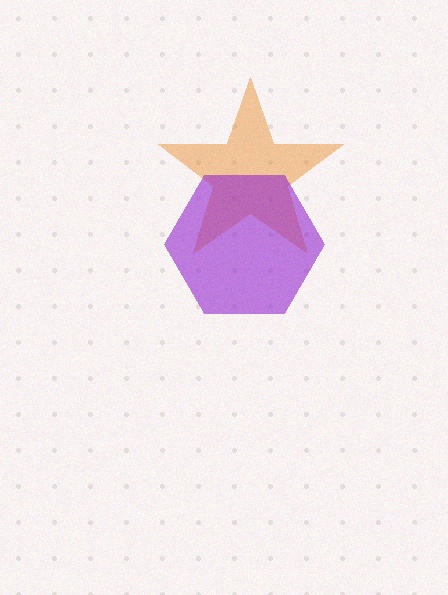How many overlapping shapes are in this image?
There are 2 overlapping shapes in the image.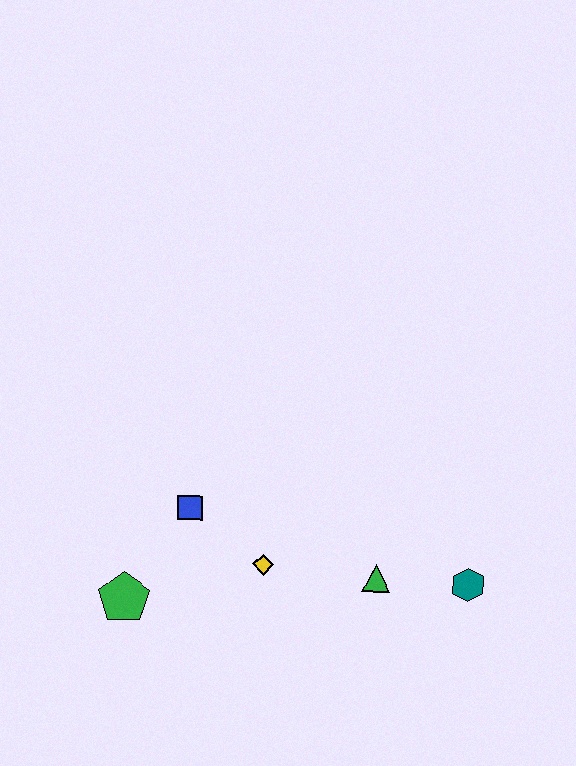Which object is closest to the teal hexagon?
The green triangle is closest to the teal hexagon.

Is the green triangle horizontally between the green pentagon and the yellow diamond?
No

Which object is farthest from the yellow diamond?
The teal hexagon is farthest from the yellow diamond.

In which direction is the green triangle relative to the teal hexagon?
The green triangle is to the left of the teal hexagon.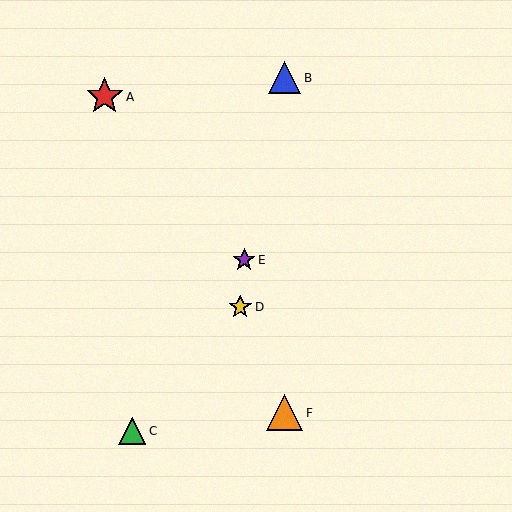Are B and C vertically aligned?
No, B is at x≈285 and C is at x≈132.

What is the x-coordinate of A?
Object A is at x≈105.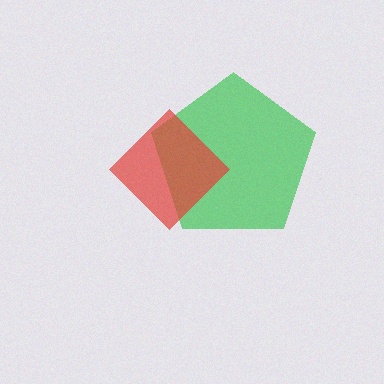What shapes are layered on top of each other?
The layered shapes are: a green pentagon, a red diamond.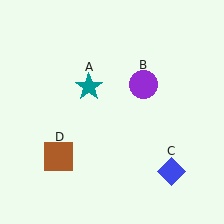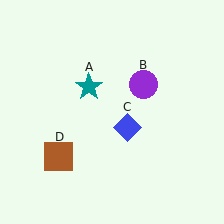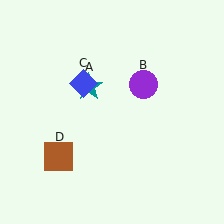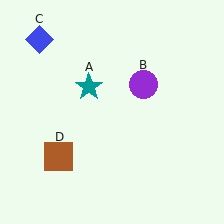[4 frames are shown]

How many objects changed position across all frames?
1 object changed position: blue diamond (object C).